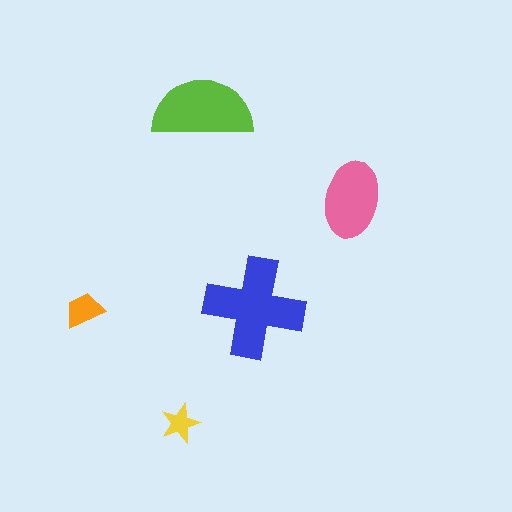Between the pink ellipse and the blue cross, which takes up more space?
The blue cross.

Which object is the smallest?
The yellow star.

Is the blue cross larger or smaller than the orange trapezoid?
Larger.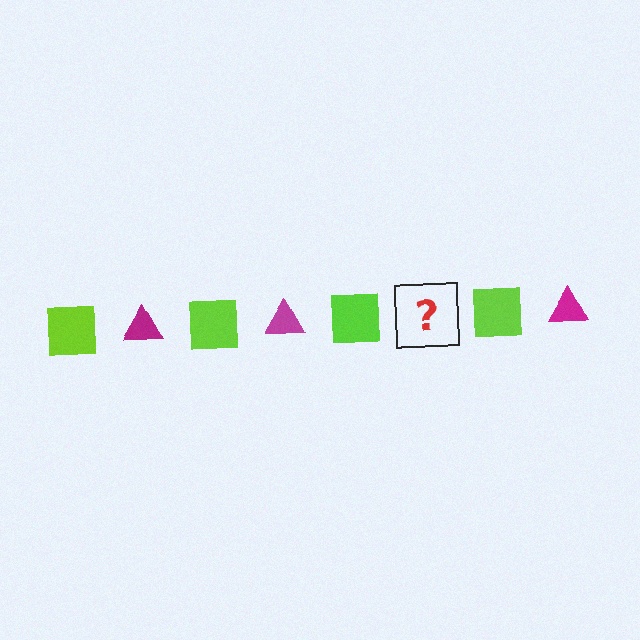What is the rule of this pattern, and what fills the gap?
The rule is that the pattern alternates between lime square and magenta triangle. The gap should be filled with a magenta triangle.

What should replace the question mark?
The question mark should be replaced with a magenta triangle.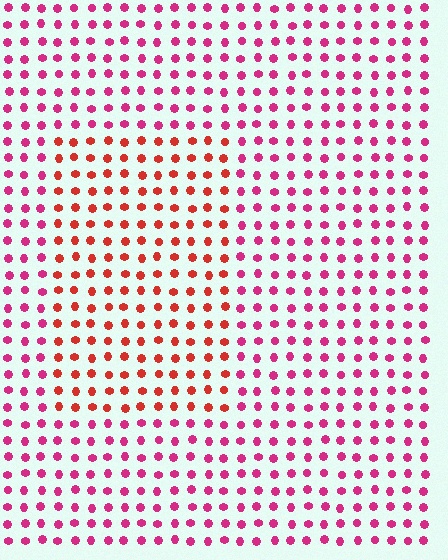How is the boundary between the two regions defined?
The boundary is defined purely by a slight shift in hue (about 34 degrees). Spacing, size, and orientation are identical on both sides.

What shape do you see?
I see a rectangle.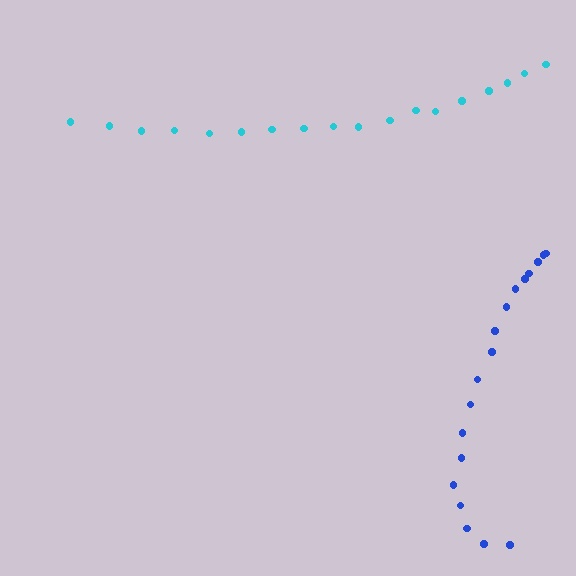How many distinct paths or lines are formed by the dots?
There are 2 distinct paths.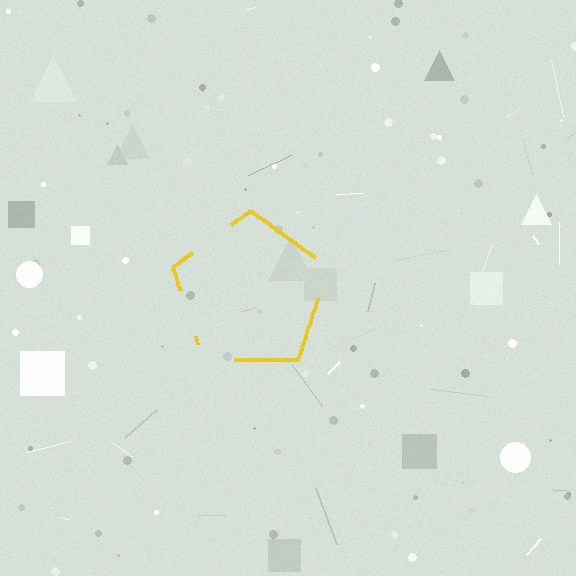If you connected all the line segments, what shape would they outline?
They would outline a pentagon.